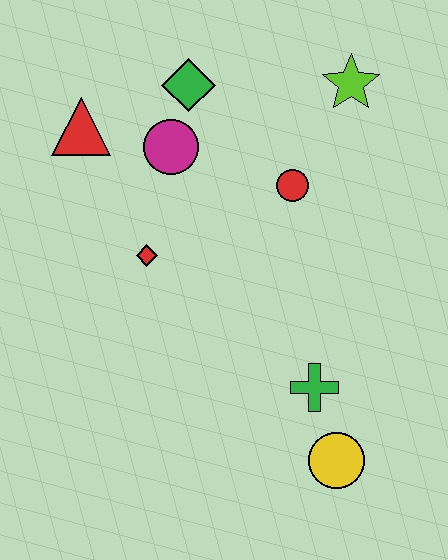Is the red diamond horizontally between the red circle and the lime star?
No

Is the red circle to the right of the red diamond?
Yes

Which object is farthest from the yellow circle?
The red triangle is farthest from the yellow circle.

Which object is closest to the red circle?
The lime star is closest to the red circle.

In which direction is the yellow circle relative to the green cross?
The yellow circle is below the green cross.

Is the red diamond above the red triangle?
No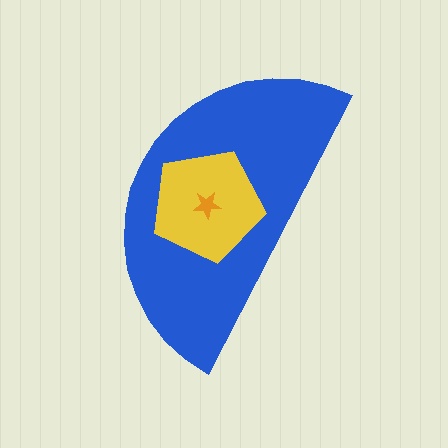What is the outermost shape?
The blue semicircle.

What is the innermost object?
The orange star.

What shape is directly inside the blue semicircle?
The yellow pentagon.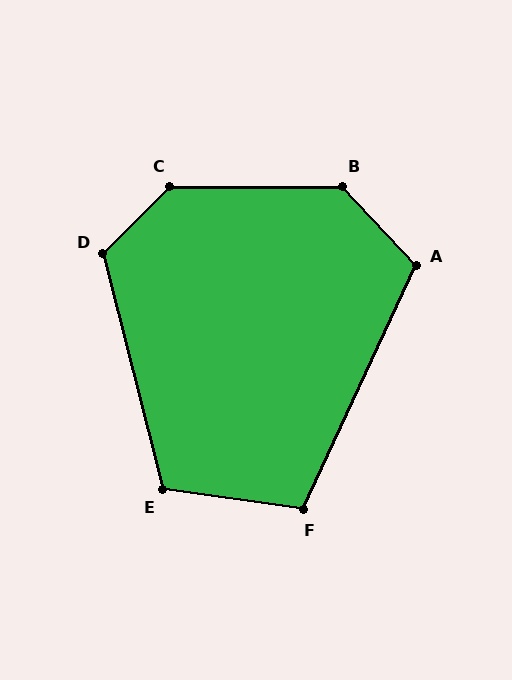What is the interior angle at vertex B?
Approximately 133 degrees (obtuse).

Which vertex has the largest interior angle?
C, at approximately 135 degrees.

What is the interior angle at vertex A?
Approximately 113 degrees (obtuse).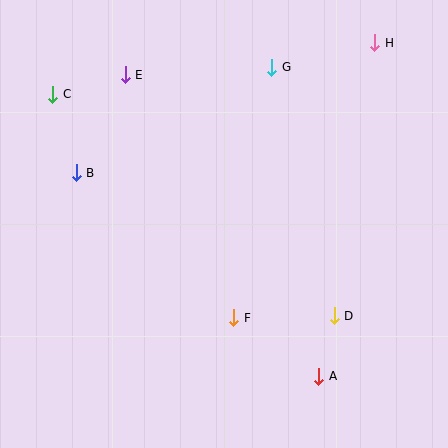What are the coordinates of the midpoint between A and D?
The midpoint between A and D is at (327, 346).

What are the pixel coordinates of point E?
Point E is at (125, 75).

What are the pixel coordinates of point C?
Point C is at (53, 94).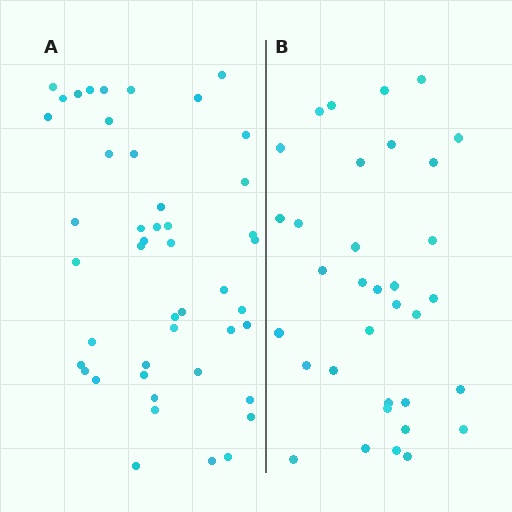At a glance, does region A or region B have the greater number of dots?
Region A (the left region) has more dots.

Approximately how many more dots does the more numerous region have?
Region A has roughly 12 or so more dots than region B.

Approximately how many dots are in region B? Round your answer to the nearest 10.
About 30 dots. (The exact count is 34, which rounds to 30.)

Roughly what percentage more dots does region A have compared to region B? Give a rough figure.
About 35% more.